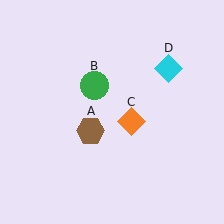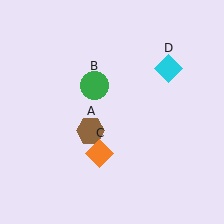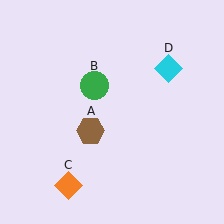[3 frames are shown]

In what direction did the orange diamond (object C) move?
The orange diamond (object C) moved down and to the left.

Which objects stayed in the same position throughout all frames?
Brown hexagon (object A) and green circle (object B) and cyan diamond (object D) remained stationary.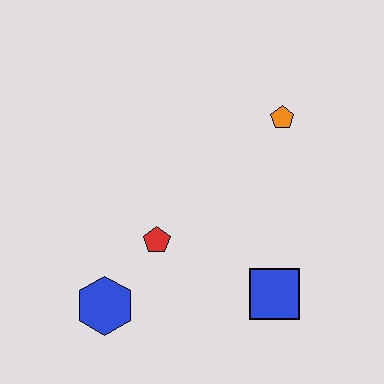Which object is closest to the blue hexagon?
The red pentagon is closest to the blue hexagon.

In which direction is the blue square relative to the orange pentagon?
The blue square is below the orange pentagon.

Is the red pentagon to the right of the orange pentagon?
No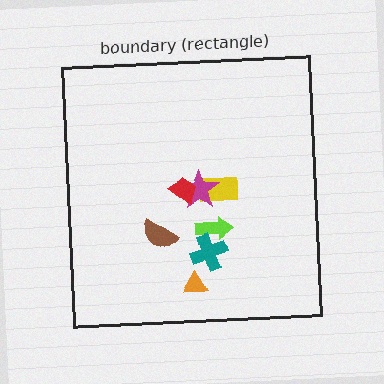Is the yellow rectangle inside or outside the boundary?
Inside.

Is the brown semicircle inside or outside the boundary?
Inside.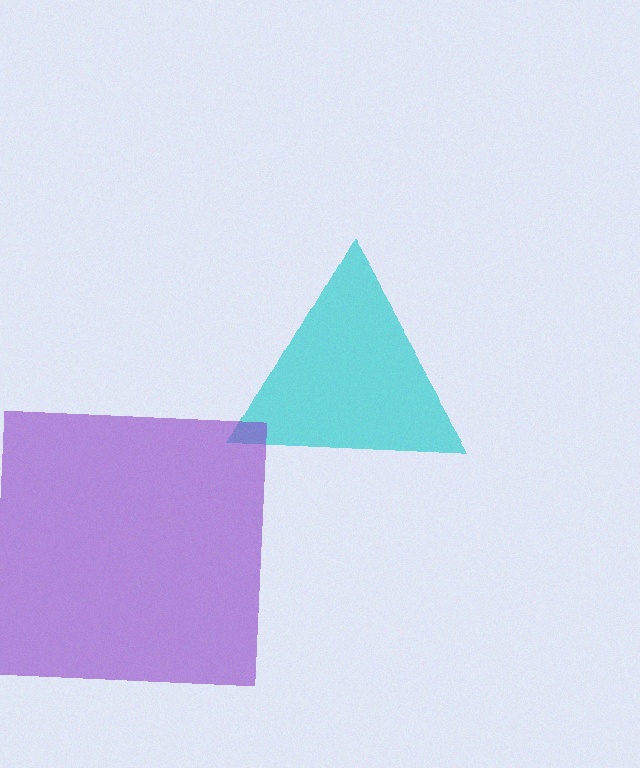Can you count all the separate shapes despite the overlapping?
Yes, there are 2 separate shapes.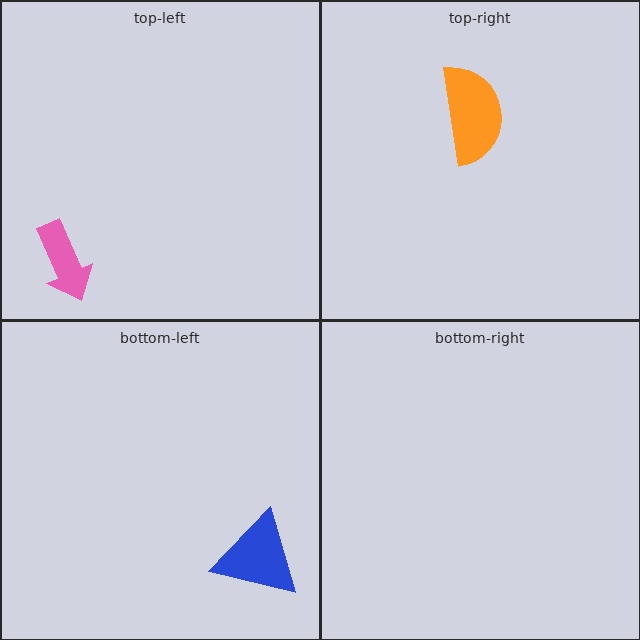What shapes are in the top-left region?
The pink arrow.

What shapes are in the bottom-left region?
The blue triangle.